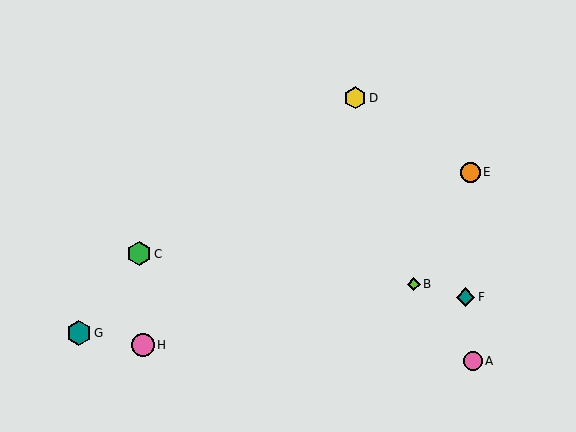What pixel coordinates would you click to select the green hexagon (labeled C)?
Click at (139, 254) to select the green hexagon C.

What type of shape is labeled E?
Shape E is an orange circle.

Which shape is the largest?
The teal hexagon (labeled G) is the largest.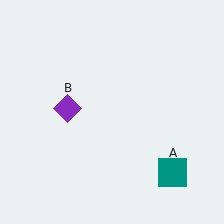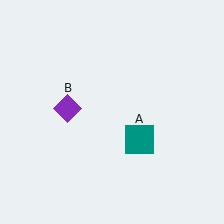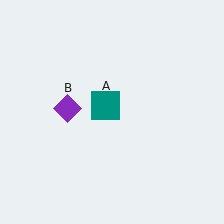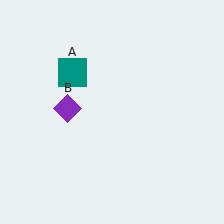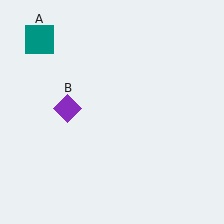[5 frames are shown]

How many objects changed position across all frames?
1 object changed position: teal square (object A).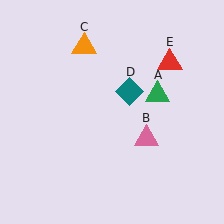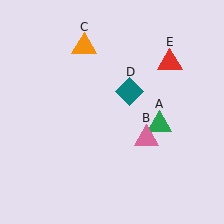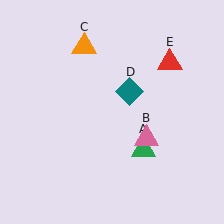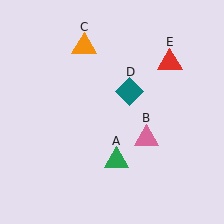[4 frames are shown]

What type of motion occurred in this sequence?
The green triangle (object A) rotated clockwise around the center of the scene.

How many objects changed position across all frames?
1 object changed position: green triangle (object A).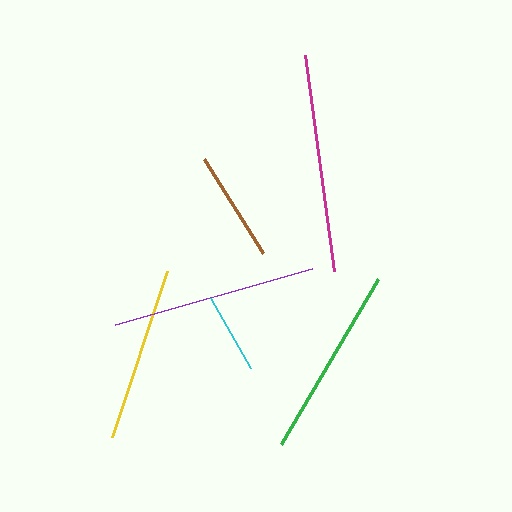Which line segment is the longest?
The magenta line is the longest at approximately 219 pixels.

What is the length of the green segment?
The green segment is approximately 192 pixels long.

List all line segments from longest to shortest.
From longest to shortest: magenta, purple, green, yellow, brown, cyan.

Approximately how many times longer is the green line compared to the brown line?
The green line is approximately 1.7 times the length of the brown line.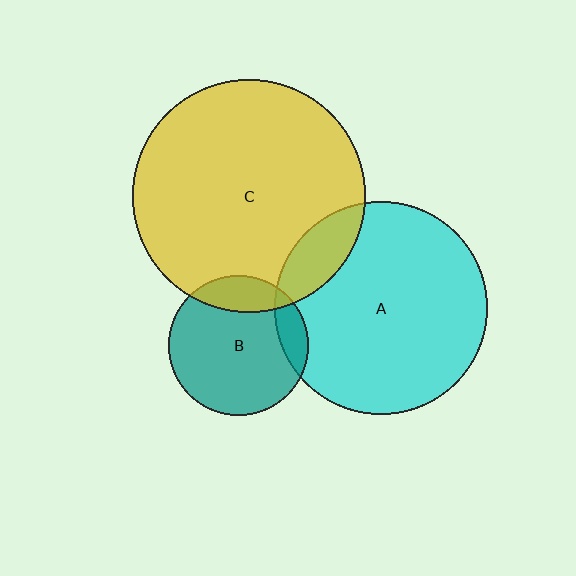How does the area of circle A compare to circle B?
Approximately 2.3 times.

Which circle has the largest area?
Circle C (yellow).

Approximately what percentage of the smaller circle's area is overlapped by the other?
Approximately 10%.